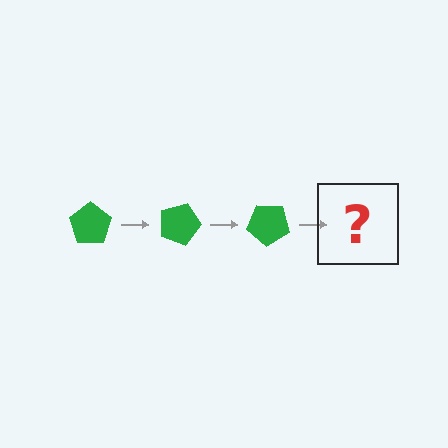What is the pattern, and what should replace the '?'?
The pattern is that the pentagon rotates 20 degrees each step. The '?' should be a green pentagon rotated 60 degrees.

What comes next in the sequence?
The next element should be a green pentagon rotated 60 degrees.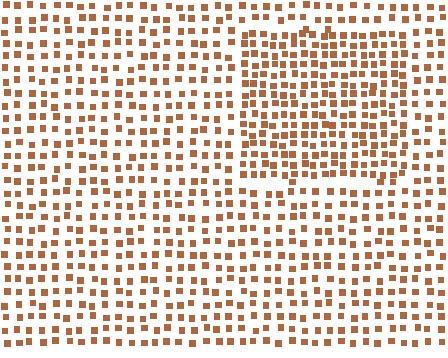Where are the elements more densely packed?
The elements are more densely packed inside the rectangle boundary.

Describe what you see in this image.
The image contains small brown elements arranged at two different densities. A rectangle-shaped region is visible where the elements are more densely packed than the surrounding area.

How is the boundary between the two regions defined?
The boundary is defined by a change in element density (approximately 1.6x ratio). All elements are the same color, size, and shape.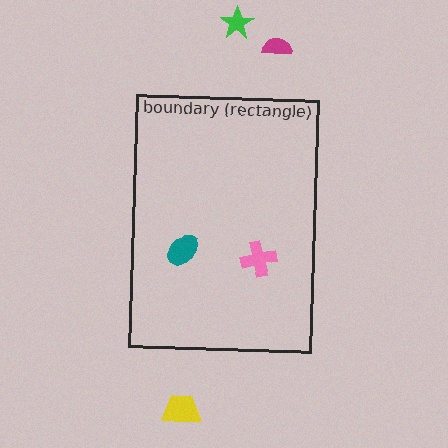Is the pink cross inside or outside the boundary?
Inside.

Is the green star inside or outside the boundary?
Outside.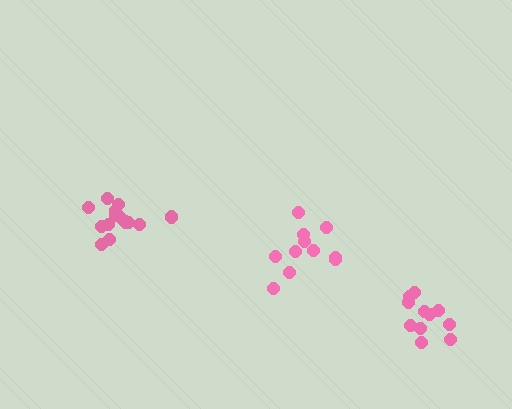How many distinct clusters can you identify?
There are 3 distinct clusters.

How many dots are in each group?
Group 1: 11 dots, Group 2: 11 dots, Group 3: 14 dots (36 total).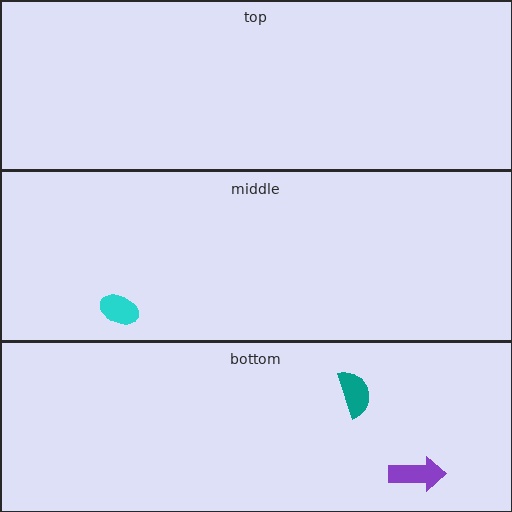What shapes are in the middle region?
The cyan ellipse.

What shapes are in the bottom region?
The teal semicircle, the purple arrow.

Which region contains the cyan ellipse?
The middle region.